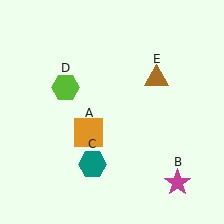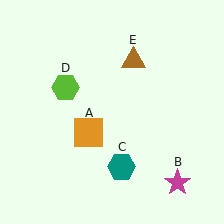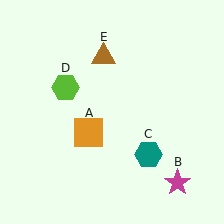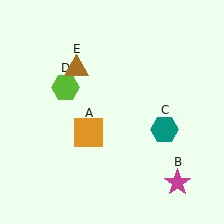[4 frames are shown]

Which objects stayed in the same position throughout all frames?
Orange square (object A) and magenta star (object B) and lime hexagon (object D) remained stationary.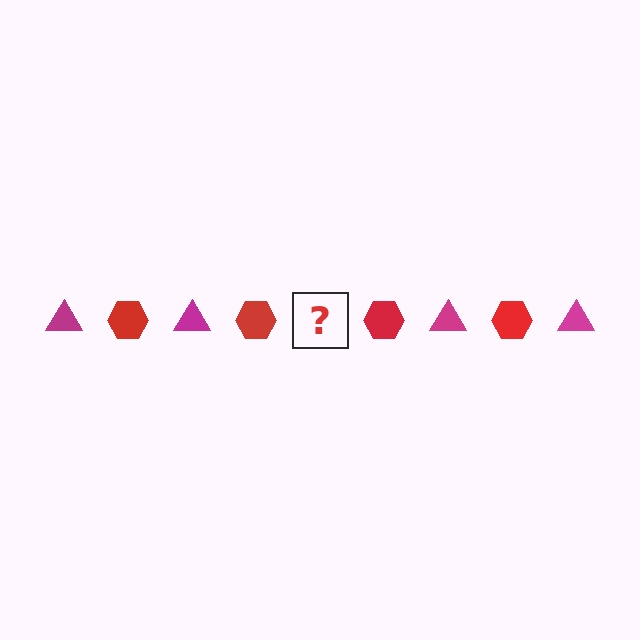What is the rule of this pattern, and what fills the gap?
The rule is that the pattern alternates between magenta triangle and red hexagon. The gap should be filled with a magenta triangle.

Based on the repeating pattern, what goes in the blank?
The blank should be a magenta triangle.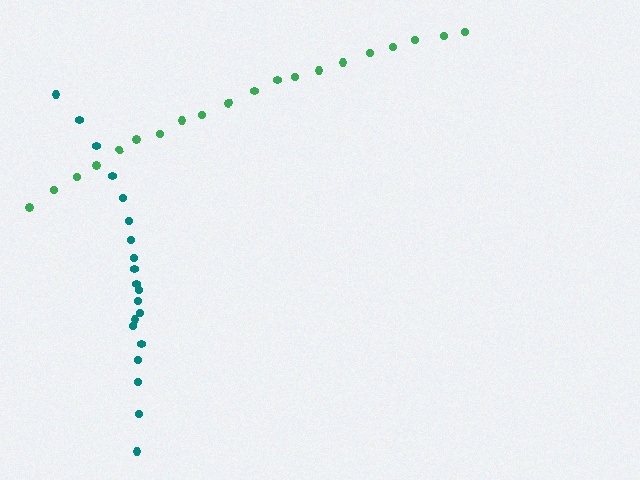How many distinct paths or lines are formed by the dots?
There are 2 distinct paths.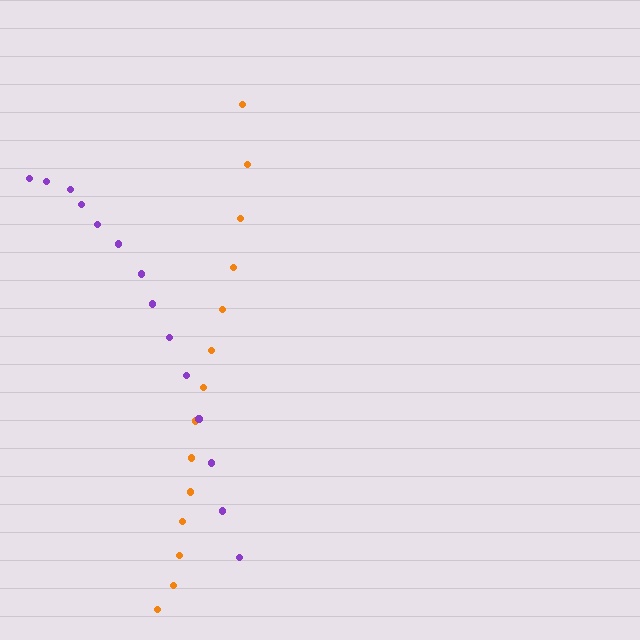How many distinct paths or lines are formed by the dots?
There are 2 distinct paths.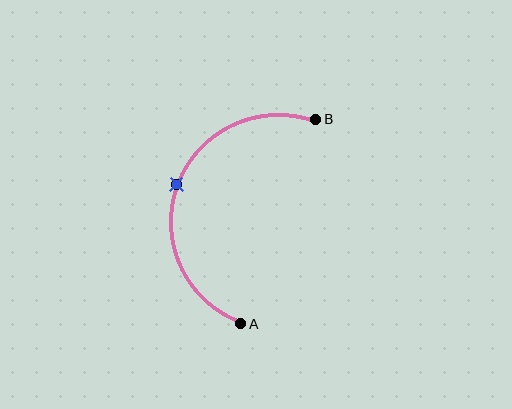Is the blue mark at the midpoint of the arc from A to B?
Yes. The blue mark lies on the arc at equal arc-length from both A and B — it is the arc midpoint.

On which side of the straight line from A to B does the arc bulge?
The arc bulges to the left of the straight line connecting A and B.